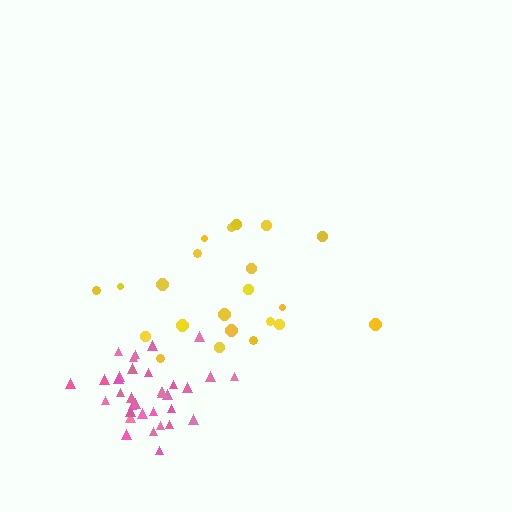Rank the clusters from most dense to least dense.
pink, yellow.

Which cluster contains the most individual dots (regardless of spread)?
Pink (34).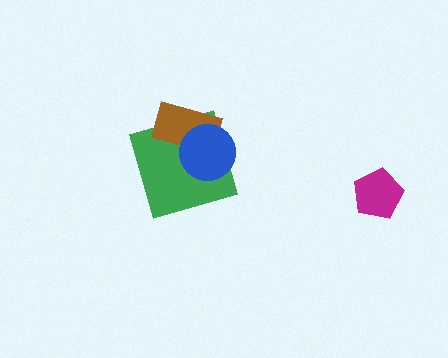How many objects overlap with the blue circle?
2 objects overlap with the blue circle.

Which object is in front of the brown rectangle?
The blue circle is in front of the brown rectangle.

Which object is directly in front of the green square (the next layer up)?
The brown rectangle is directly in front of the green square.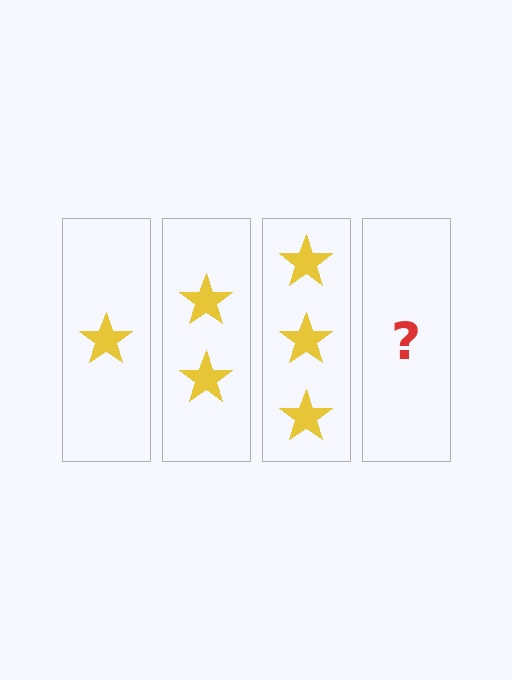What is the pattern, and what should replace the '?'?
The pattern is that each step adds one more star. The '?' should be 4 stars.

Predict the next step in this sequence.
The next step is 4 stars.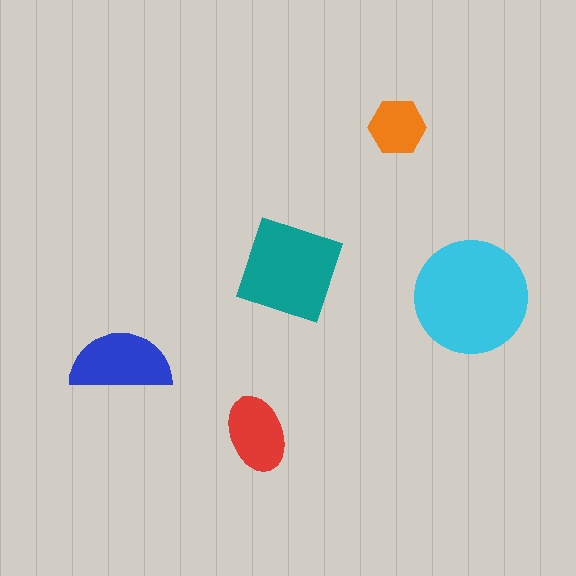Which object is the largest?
The cyan circle.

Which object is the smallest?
The orange hexagon.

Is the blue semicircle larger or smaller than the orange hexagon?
Larger.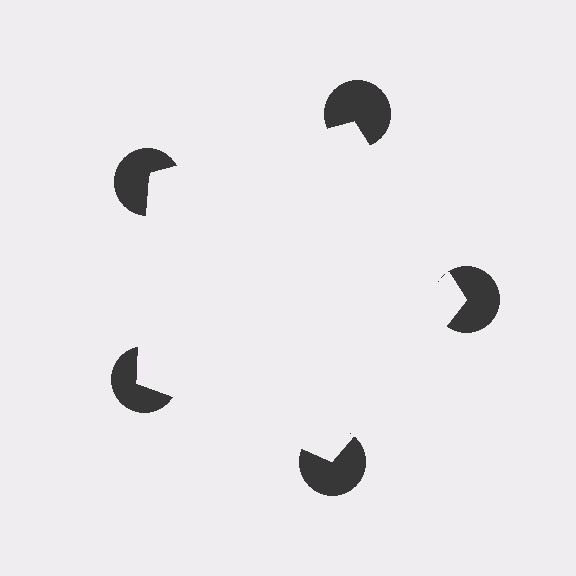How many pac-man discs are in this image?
There are 5 — one at each vertex of the illusory pentagon.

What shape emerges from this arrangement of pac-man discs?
An illusory pentagon — its edges are inferred from the aligned wedge cuts in the pac-man discs, not physically drawn.